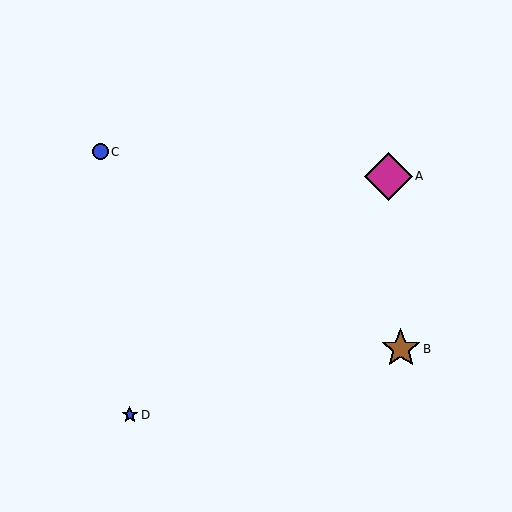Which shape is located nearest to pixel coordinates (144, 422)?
The blue star (labeled D) at (130, 415) is nearest to that location.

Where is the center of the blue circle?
The center of the blue circle is at (100, 152).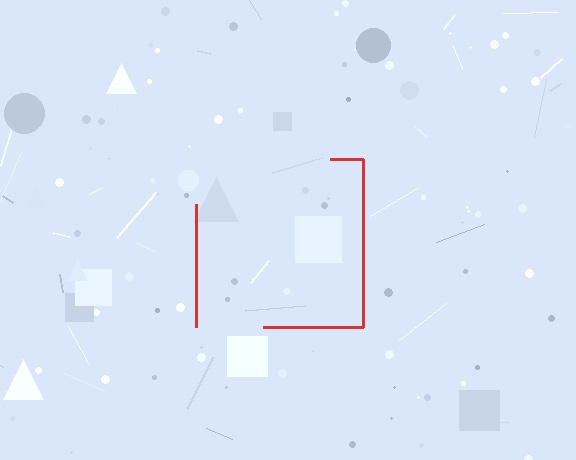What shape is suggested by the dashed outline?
The dashed outline suggests a square.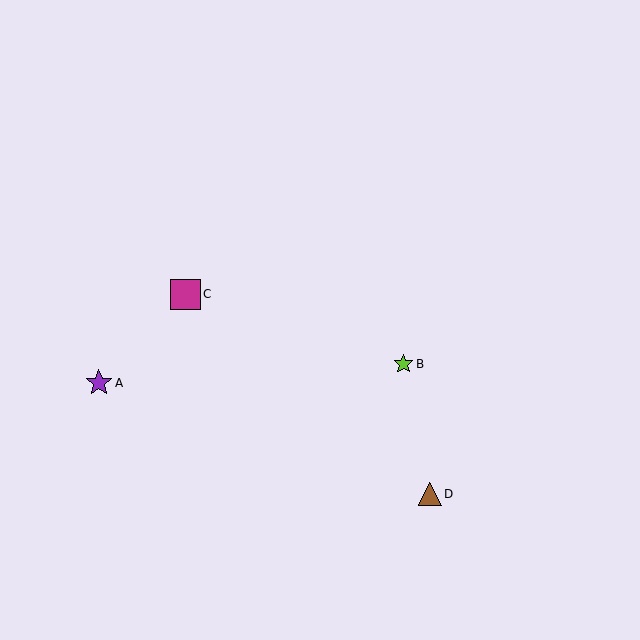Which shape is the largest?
The magenta square (labeled C) is the largest.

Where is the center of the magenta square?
The center of the magenta square is at (185, 294).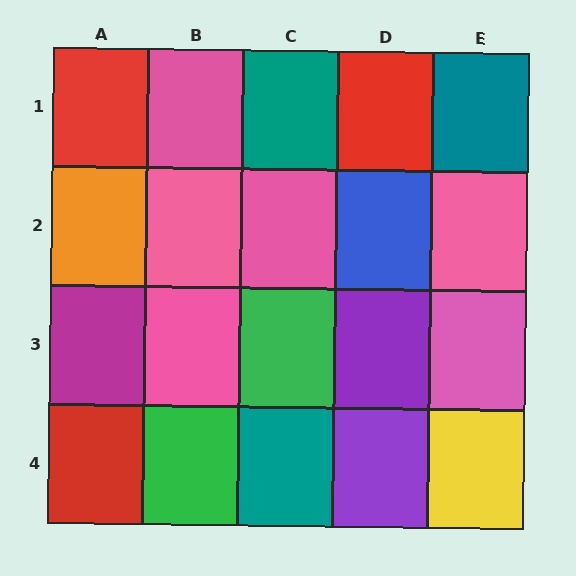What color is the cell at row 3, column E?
Pink.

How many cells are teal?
3 cells are teal.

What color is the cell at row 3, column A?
Magenta.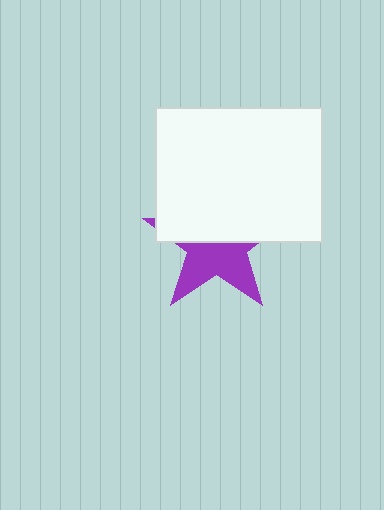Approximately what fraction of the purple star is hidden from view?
Roughly 54% of the purple star is hidden behind the white rectangle.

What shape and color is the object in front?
The object in front is a white rectangle.